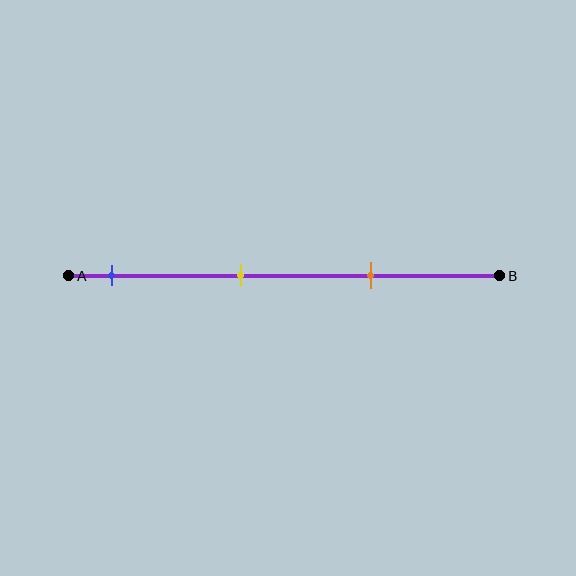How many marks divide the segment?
There are 3 marks dividing the segment.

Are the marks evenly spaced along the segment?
Yes, the marks are approximately evenly spaced.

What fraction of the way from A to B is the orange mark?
The orange mark is approximately 70% (0.7) of the way from A to B.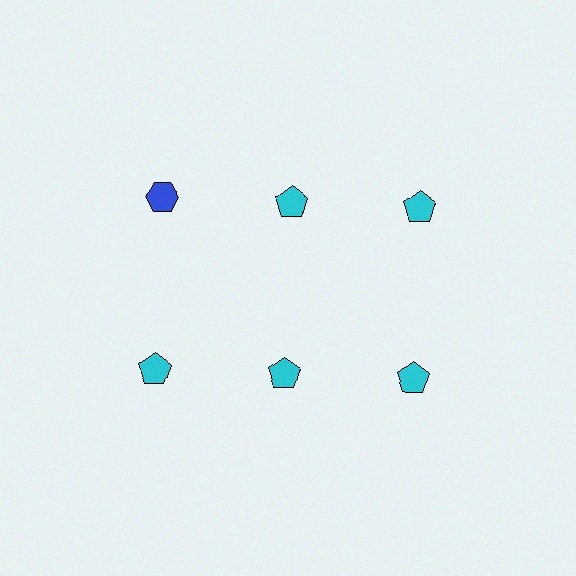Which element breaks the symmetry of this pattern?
The blue hexagon in the top row, leftmost column breaks the symmetry. All other shapes are cyan pentagons.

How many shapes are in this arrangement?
There are 6 shapes arranged in a grid pattern.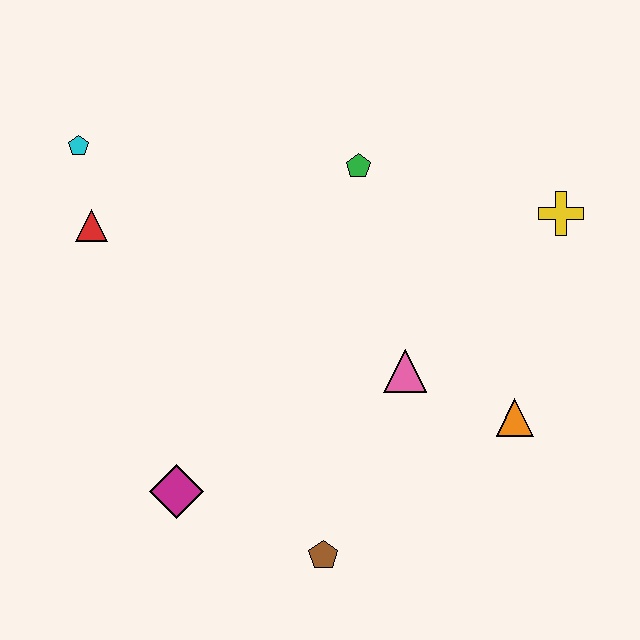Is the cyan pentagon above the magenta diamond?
Yes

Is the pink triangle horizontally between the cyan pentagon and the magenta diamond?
No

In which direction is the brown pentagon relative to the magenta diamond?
The brown pentagon is to the right of the magenta diamond.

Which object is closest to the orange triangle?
The pink triangle is closest to the orange triangle.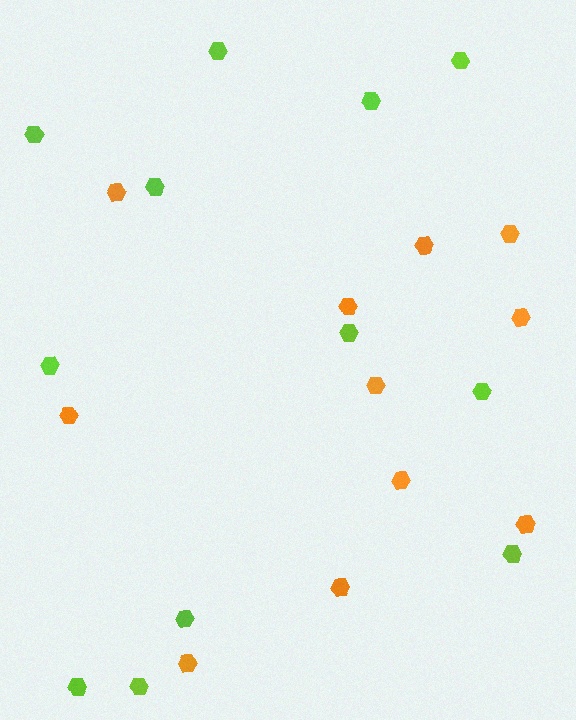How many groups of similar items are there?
There are 2 groups: one group of lime hexagons (12) and one group of orange hexagons (11).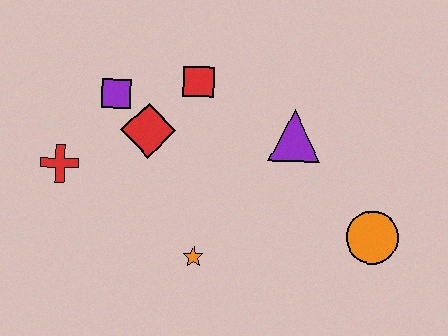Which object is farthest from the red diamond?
The orange circle is farthest from the red diamond.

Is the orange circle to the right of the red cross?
Yes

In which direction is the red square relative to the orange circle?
The red square is to the left of the orange circle.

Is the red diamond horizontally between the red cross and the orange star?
Yes